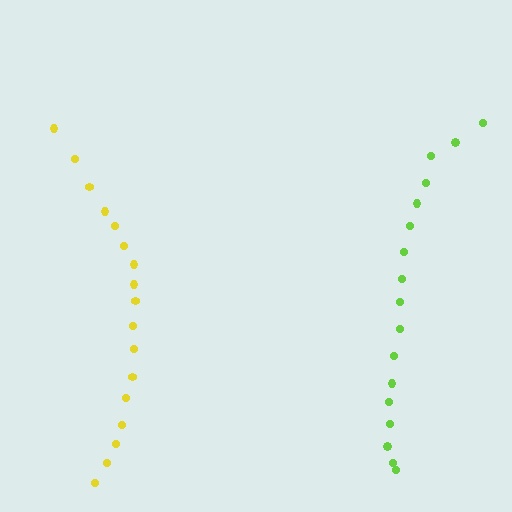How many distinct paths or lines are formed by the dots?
There are 2 distinct paths.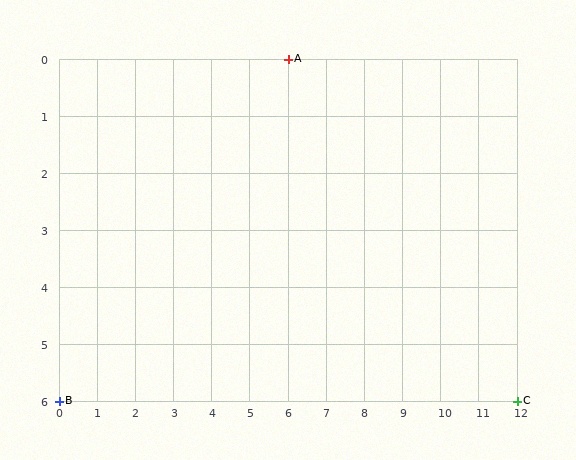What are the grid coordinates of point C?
Point C is at grid coordinates (12, 6).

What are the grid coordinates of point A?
Point A is at grid coordinates (6, 0).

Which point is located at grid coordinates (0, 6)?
Point B is at (0, 6).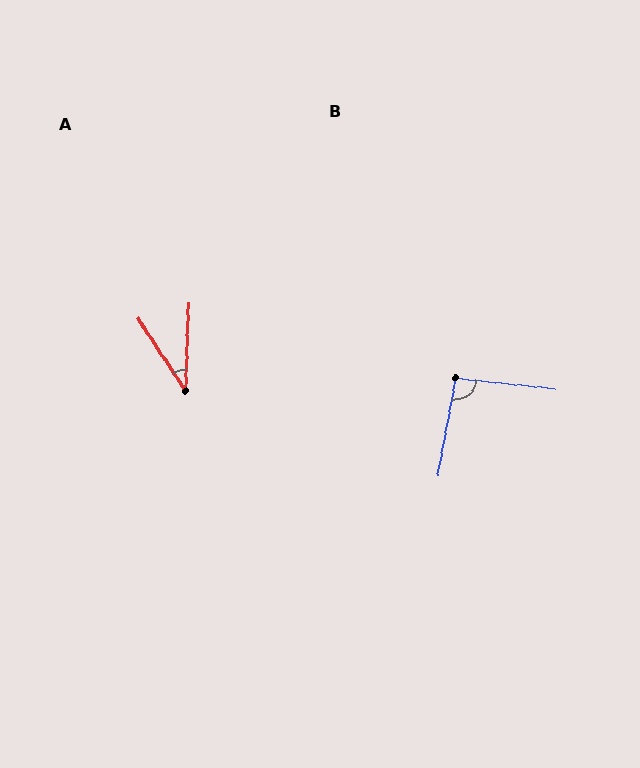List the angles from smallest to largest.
A (36°), B (94°).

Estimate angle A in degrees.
Approximately 36 degrees.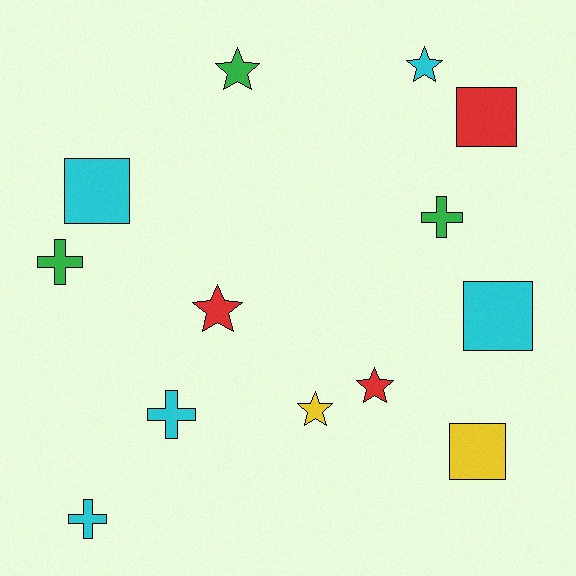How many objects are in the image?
There are 13 objects.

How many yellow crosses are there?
There are no yellow crosses.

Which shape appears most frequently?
Star, with 5 objects.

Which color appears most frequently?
Cyan, with 5 objects.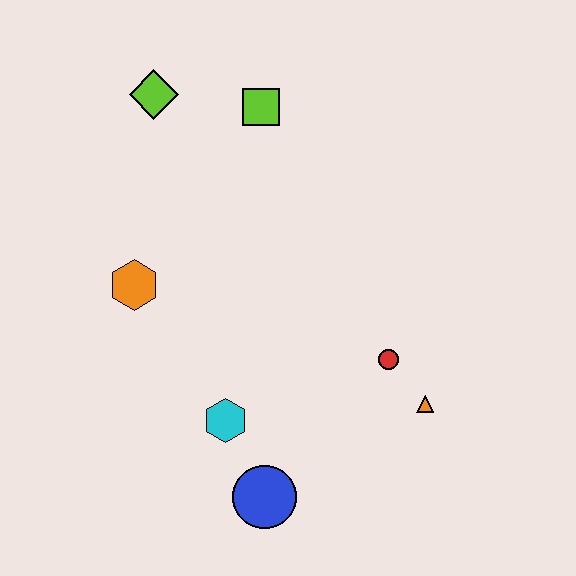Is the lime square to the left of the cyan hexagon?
No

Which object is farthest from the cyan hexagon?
The lime diamond is farthest from the cyan hexagon.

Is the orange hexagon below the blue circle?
No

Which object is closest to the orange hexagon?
The cyan hexagon is closest to the orange hexagon.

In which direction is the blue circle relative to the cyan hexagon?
The blue circle is below the cyan hexagon.